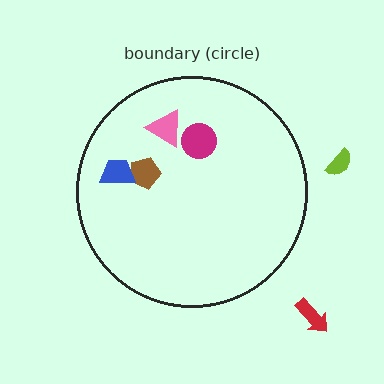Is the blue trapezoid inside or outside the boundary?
Inside.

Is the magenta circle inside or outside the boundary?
Inside.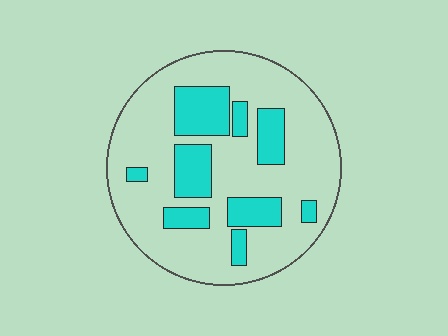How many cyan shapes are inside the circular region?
9.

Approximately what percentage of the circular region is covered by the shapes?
Approximately 25%.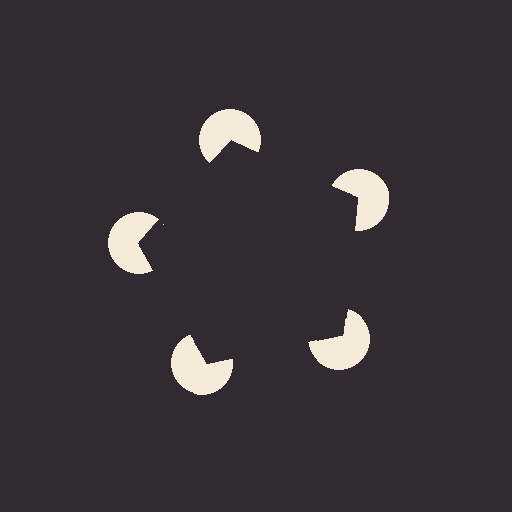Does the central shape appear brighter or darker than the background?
It typically appears slightly darker than the background, even though no actual brightness change is drawn.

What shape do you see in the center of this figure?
An illusory pentagon — its edges are inferred from the aligned wedge cuts in the pac-man discs, not physically drawn.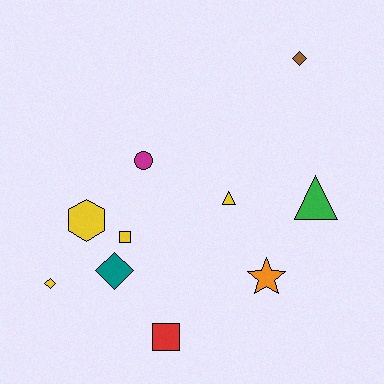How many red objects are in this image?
There is 1 red object.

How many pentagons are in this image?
There are no pentagons.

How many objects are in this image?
There are 10 objects.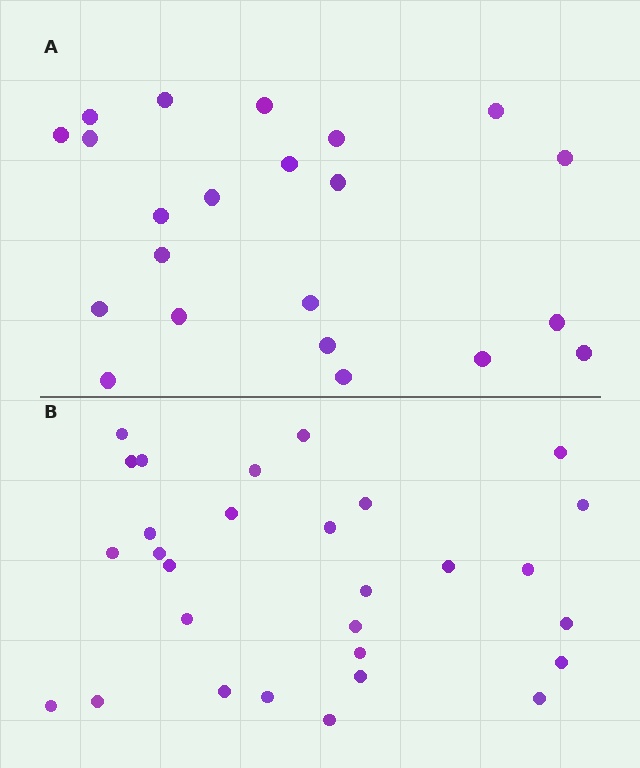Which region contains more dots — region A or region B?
Region B (the bottom region) has more dots.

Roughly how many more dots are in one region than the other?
Region B has roughly 8 or so more dots than region A.